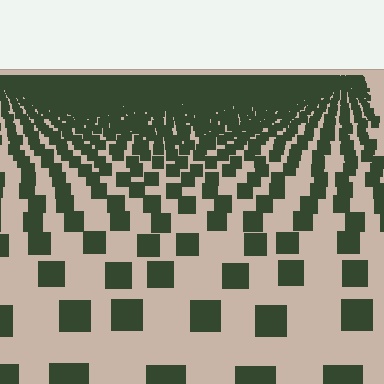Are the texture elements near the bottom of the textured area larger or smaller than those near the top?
Larger. Near the bottom, elements are closer to the viewer and appear at a bigger on-screen size.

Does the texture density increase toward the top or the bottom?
Density increases toward the top.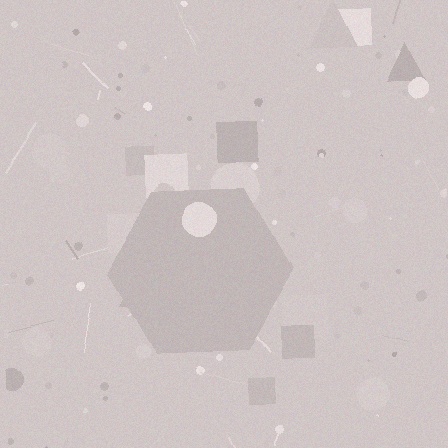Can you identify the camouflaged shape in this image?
The camouflaged shape is a hexagon.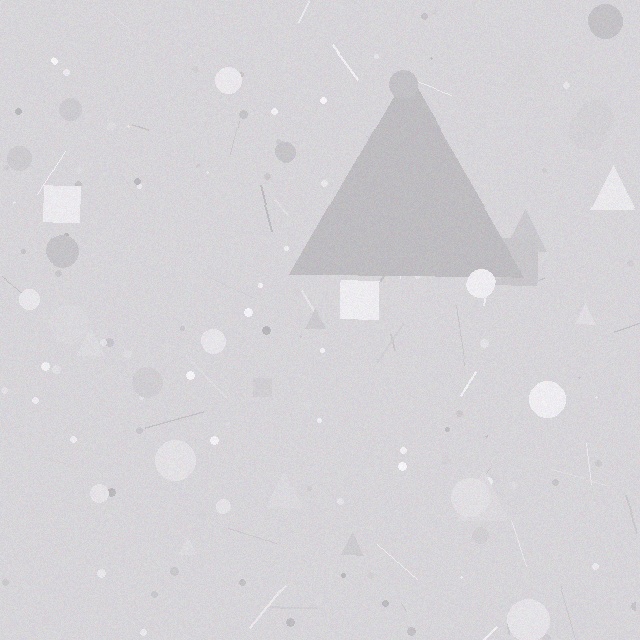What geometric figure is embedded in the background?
A triangle is embedded in the background.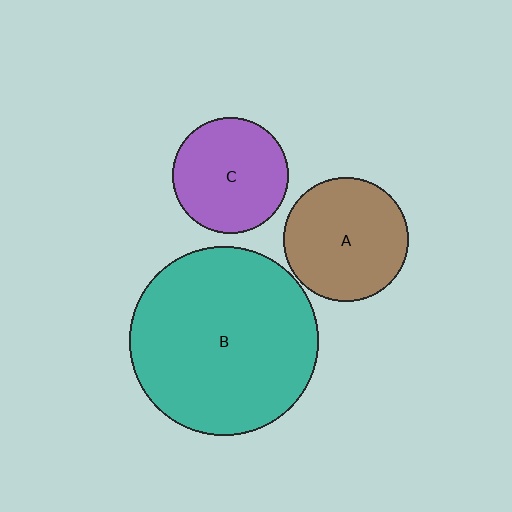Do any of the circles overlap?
No, none of the circles overlap.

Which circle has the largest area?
Circle B (teal).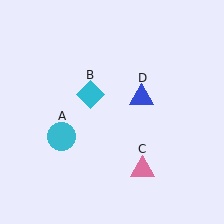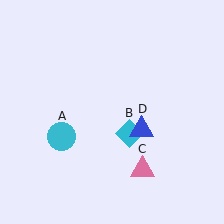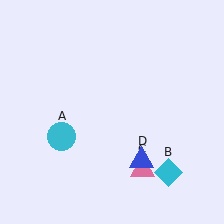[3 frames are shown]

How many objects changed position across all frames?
2 objects changed position: cyan diamond (object B), blue triangle (object D).